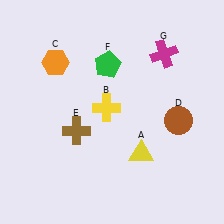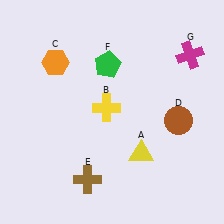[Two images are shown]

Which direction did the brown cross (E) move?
The brown cross (E) moved down.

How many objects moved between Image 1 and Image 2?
2 objects moved between the two images.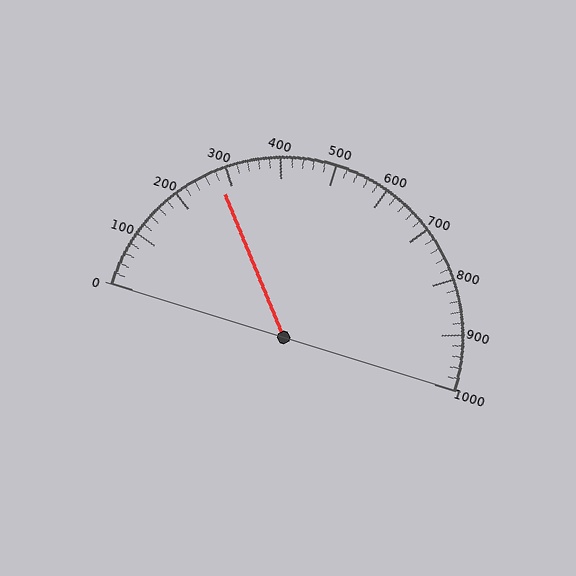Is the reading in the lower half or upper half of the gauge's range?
The reading is in the lower half of the range (0 to 1000).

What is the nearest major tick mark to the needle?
The nearest major tick mark is 300.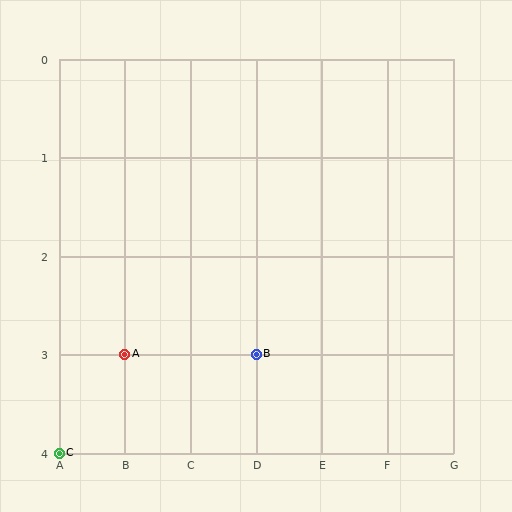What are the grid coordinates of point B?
Point B is at grid coordinates (D, 3).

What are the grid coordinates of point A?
Point A is at grid coordinates (B, 3).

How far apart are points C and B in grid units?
Points C and B are 3 columns and 1 row apart (about 3.2 grid units diagonally).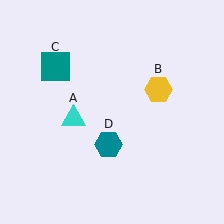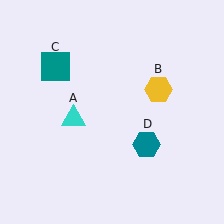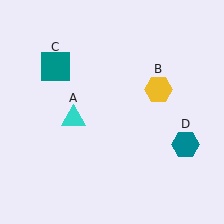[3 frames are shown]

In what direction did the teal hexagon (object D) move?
The teal hexagon (object D) moved right.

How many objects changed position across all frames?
1 object changed position: teal hexagon (object D).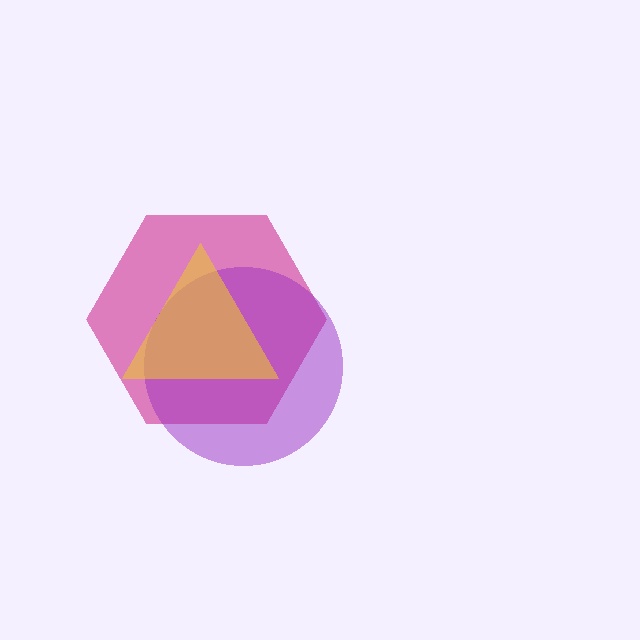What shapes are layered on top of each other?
The layered shapes are: a magenta hexagon, a purple circle, a yellow triangle.